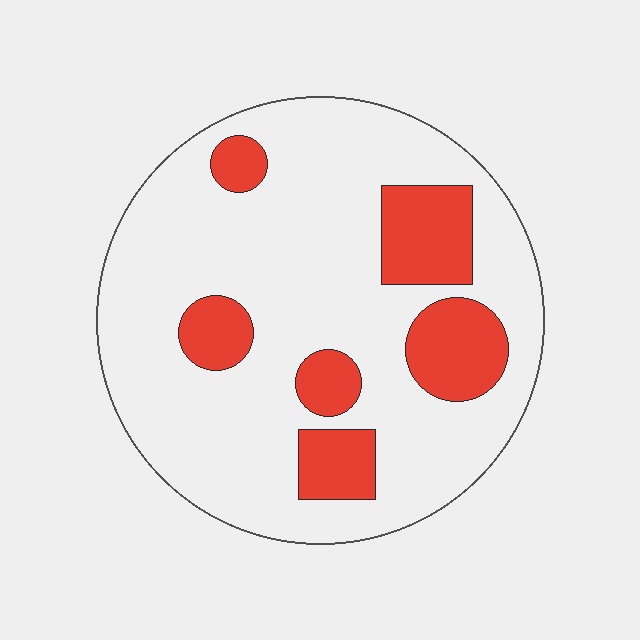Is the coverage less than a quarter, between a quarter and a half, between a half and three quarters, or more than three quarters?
Less than a quarter.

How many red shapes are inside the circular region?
6.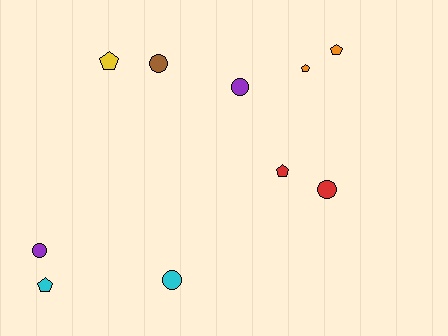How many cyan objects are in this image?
There are 2 cyan objects.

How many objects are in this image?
There are 10 objects.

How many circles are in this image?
There are 5 circles.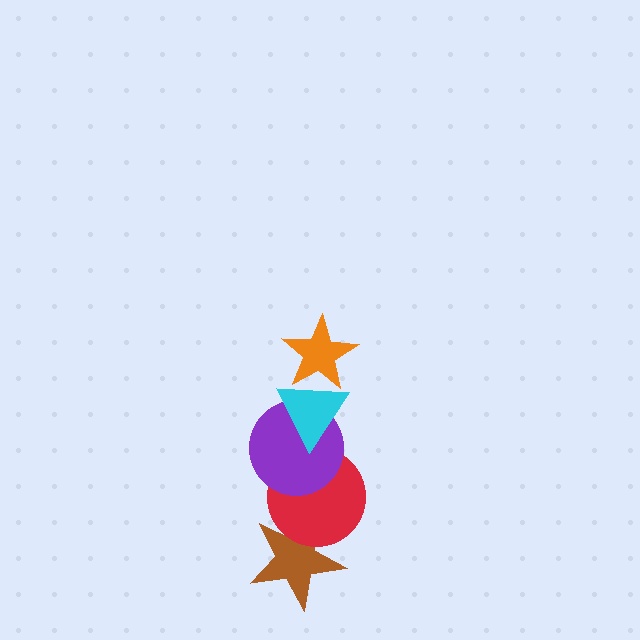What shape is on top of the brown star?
The red circle is on top of the brown star.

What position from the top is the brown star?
The brown star is 5th from the top.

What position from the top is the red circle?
The red circle is 4th from the top.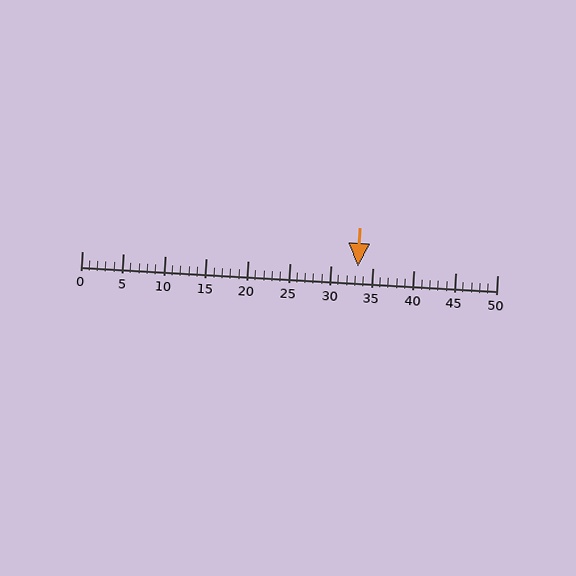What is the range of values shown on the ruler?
The ruler shows values from 0 to 50.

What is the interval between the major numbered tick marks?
The major tick marks are spaced 5 units apart.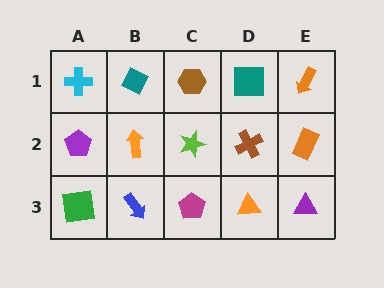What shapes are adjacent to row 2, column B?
A teal diamond (row 1, column B), a blue arrow (row 3, column B), a purple pentagon (row 2, column A), a lime star (row 2, column C).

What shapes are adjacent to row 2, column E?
An orange arrow (row 1, column E), a purple triangle (row 3, column E), a brown cross (row 2, column D).